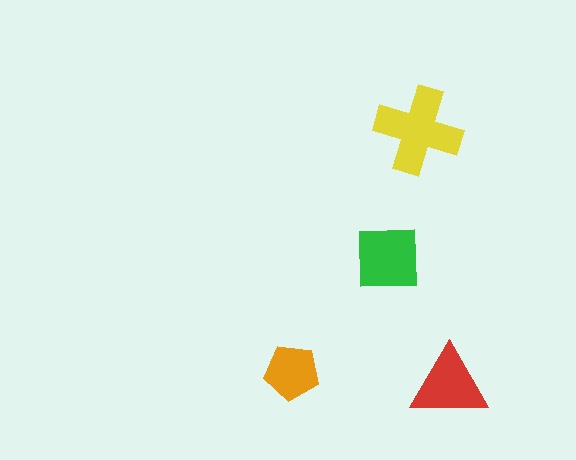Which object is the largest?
The yellow cross.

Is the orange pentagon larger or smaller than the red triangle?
Smaller.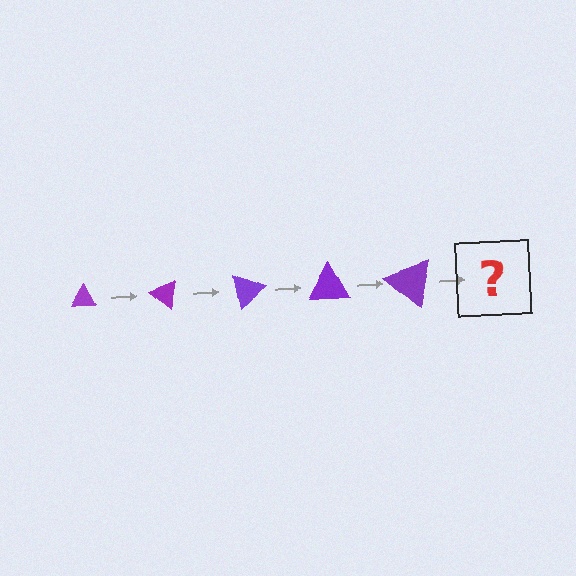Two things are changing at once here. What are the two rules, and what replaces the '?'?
The two rules are that the triangle grows larger each step and it rotates 40 degrees each step. The '?' should be a triangle, larger than the previous one and rotated 200 degrees from the start.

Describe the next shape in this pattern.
It should be a triangle, larger than the previous one and rotated 200 degrees from the start.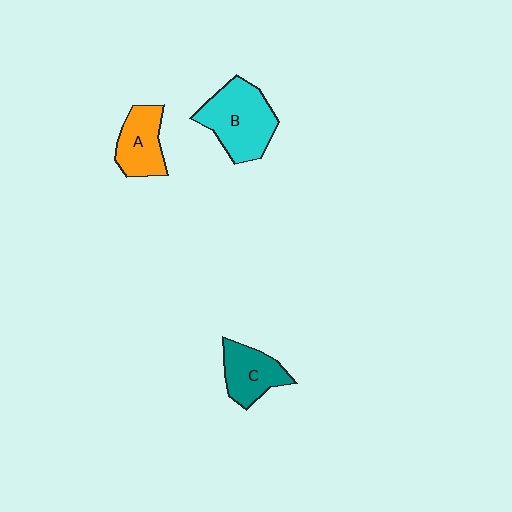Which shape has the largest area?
Shape B (cyan).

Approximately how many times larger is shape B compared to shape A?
Approximately 1.5 times.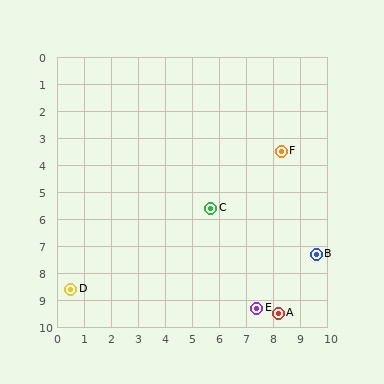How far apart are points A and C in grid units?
Points A and C are about 4.6 grid units apart.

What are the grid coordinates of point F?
Point F is at approximately (8.3, 3.5).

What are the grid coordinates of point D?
Point D is at approximately (0.5, 8.6).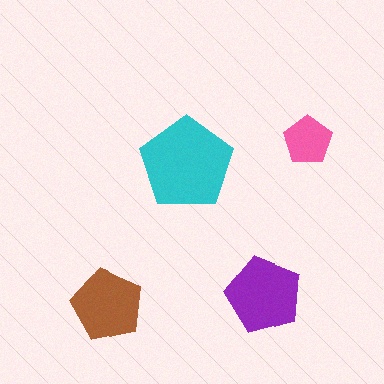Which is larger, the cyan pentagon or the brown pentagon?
The cyan one.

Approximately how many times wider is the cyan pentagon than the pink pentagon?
About 2 times wider.